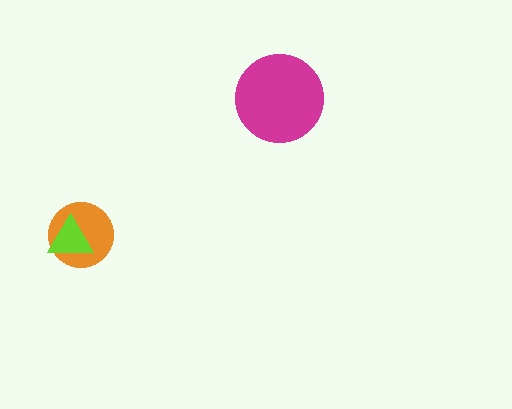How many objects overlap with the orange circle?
1 object overlaps with the orange circle.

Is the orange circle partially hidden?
Yes, it is partially covered by another shape.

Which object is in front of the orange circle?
The lime triangle is in front of the orange circle.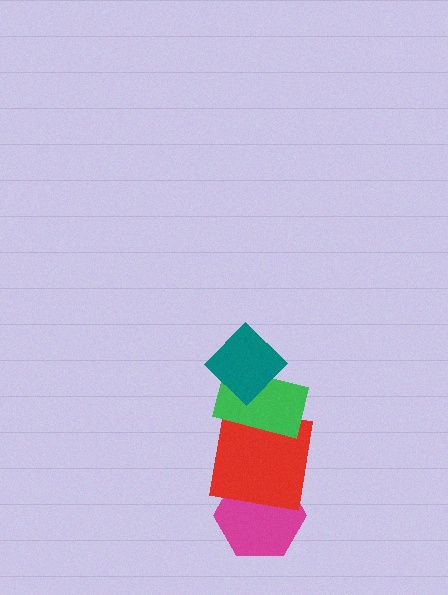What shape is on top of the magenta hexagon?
The red square is on top of the magenta hexagon.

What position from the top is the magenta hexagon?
The magenta hexagon is 4th from the top.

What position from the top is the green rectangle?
The green rectangle is 2nd from the top.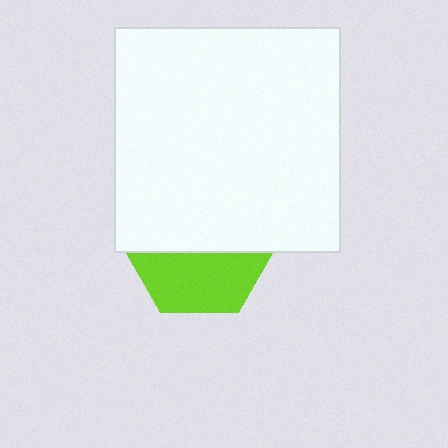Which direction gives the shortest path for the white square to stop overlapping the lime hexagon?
Moving up gives the shortest separation.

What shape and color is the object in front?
The object in front is a white square.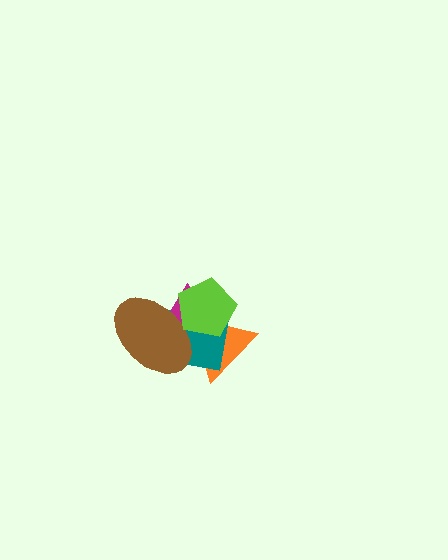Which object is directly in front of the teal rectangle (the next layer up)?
The magenta triangle is directly in front of the teal rectangle.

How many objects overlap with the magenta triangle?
4 objects overlap with the magenta triangle.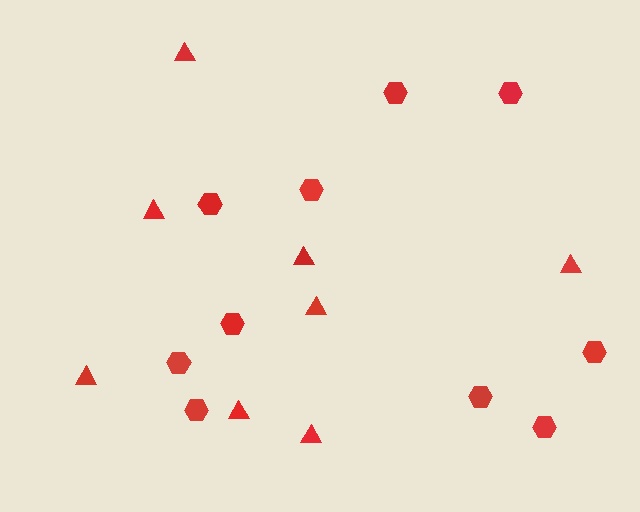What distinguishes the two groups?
There are 2 groups: one group of triangles (8) and one group of hexagons (10).